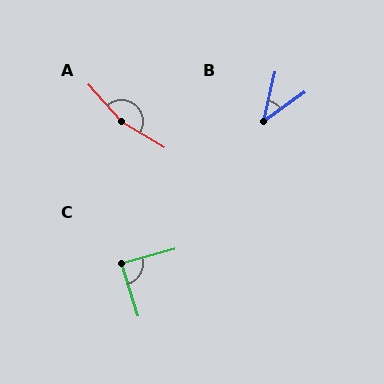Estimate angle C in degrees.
Approximately 88 degrees.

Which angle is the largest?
A, at approximately 163 degrees.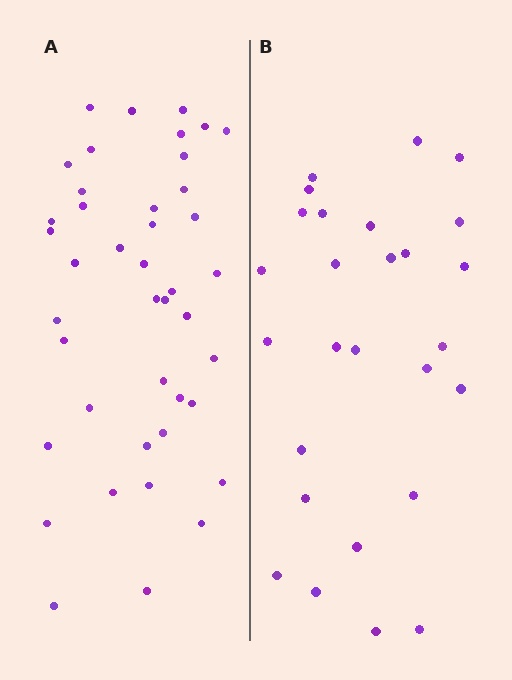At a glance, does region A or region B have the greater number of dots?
Region A (the left region) has more dots.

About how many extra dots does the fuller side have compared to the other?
Region A has approximately 15 more dots than region B.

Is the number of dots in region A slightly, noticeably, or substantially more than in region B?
Region A has substantially more. The ratio is roughly 1.6 to 1.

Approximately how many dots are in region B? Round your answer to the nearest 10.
About 30 dots. (The exact count is 27, which rounds to 30.)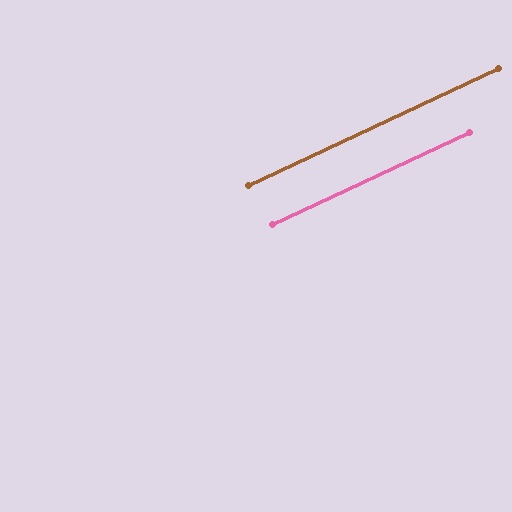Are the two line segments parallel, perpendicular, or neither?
Parallel — their directions differ by only 0.2°.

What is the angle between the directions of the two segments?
Approximately 0 degrees.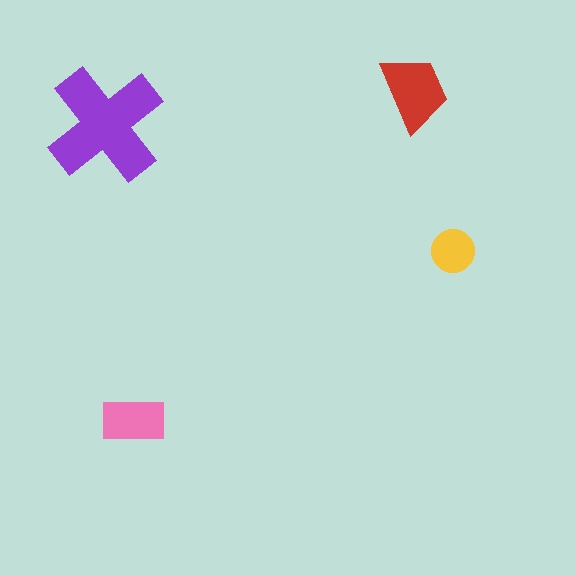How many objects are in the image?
There are 4 objects in the image.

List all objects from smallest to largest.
The yellow circle, the pink rectangle, the red trapezoid, the purple cross.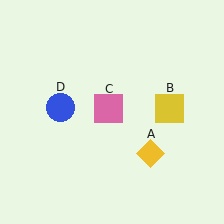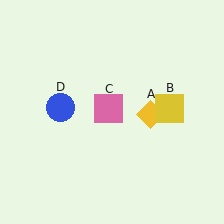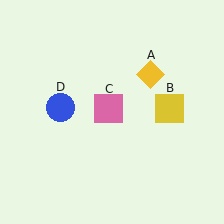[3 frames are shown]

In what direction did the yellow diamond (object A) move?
The yellow diamond (object A) moved up.